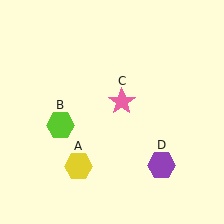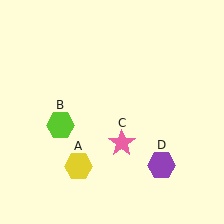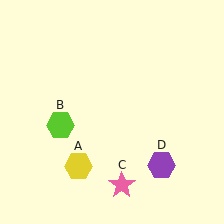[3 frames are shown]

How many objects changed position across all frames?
1 object changed position: pink star (object C).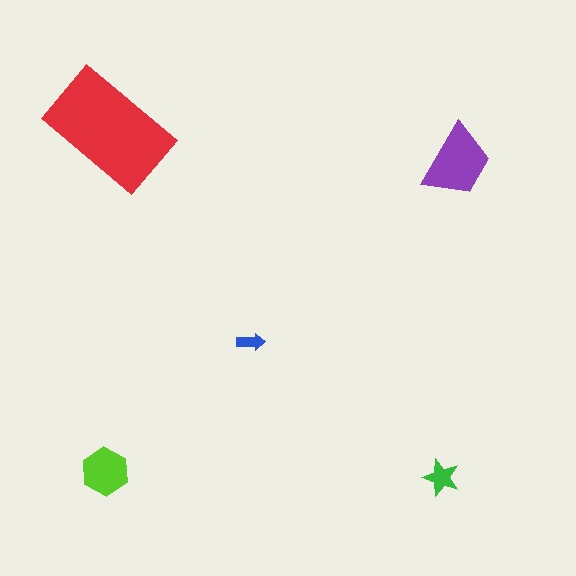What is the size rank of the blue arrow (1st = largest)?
5th.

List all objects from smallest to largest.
The blue arrow, the green star, the lime hexagon, the purple trapezoid, the red rectangle.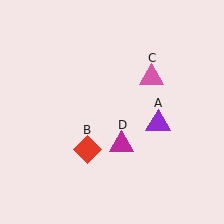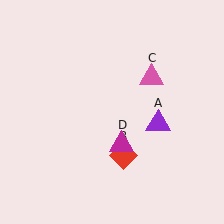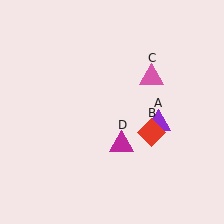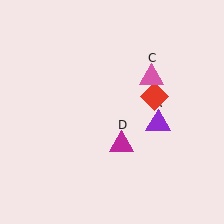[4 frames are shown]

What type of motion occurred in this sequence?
The red diamond (object B) rotated counterclockwise around the center of the scene.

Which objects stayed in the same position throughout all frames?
Purple triangle (object A) and pink triangle (object C) and magenta triangle (object D) remained stationary.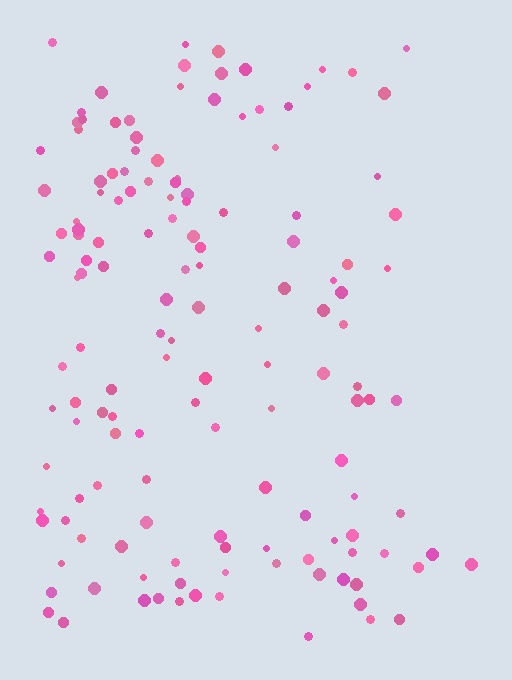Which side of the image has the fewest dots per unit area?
The right.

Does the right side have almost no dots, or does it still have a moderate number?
Still a moderate number, just noticeably fewer than the left.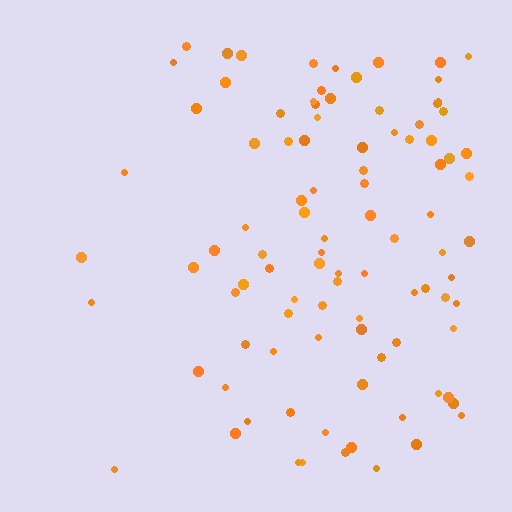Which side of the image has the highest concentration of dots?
The right.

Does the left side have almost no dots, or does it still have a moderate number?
Still a moderate number, just noticeably fewer than the right.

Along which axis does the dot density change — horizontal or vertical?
Horizontal.